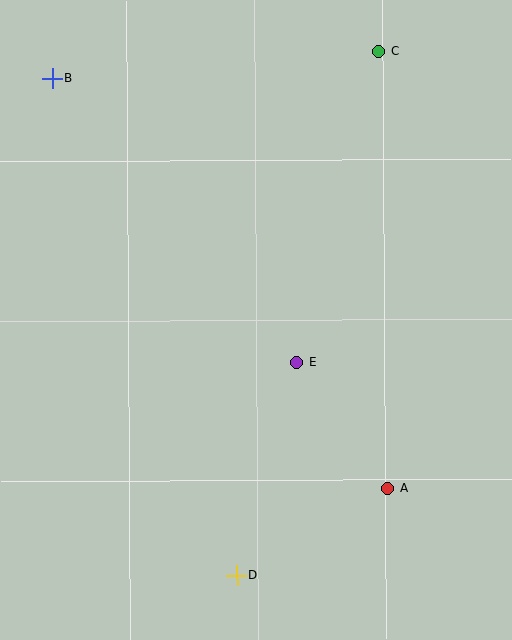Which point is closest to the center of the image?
Point E at (297, 362) is closest to the center.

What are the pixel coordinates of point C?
Point C is at (379, 52).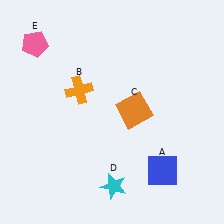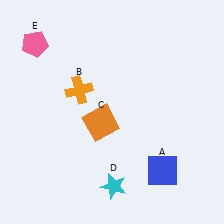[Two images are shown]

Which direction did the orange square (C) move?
The orange square (C) moved left.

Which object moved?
The orange square (C) moved left.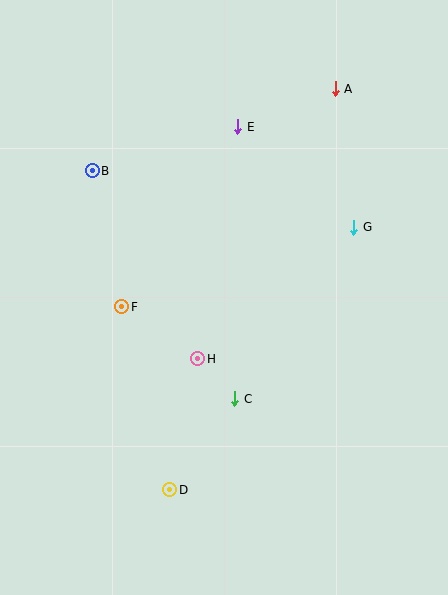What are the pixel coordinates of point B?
Point B is at (92, 171).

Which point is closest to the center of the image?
Point H at (198, 359) is closest to the center.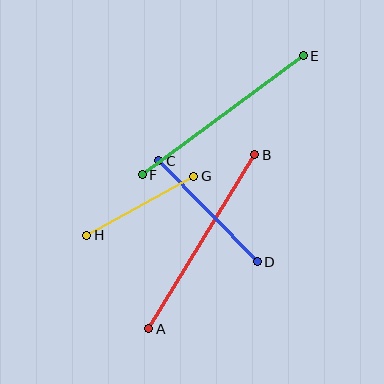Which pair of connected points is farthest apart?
Points A and B are farthest apart.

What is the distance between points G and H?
The distance is approximately 122 pixels.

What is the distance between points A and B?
The distance is approximately 204 pixels.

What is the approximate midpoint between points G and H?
The midpoint is at approximately (140, 206) pixels.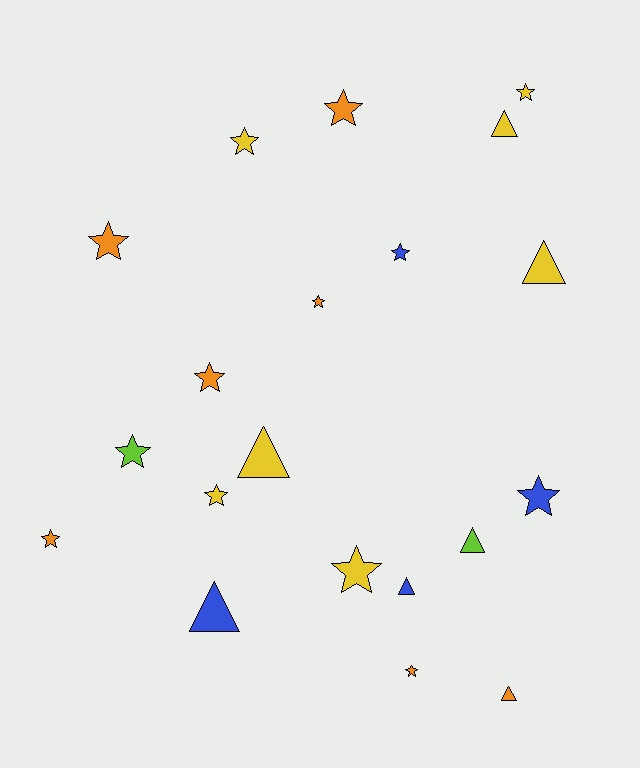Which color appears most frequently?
Orange, with 7 objects.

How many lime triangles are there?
There is 1 lime triangle.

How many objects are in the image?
There are 20 objects.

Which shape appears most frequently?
Star, with 13 objects.